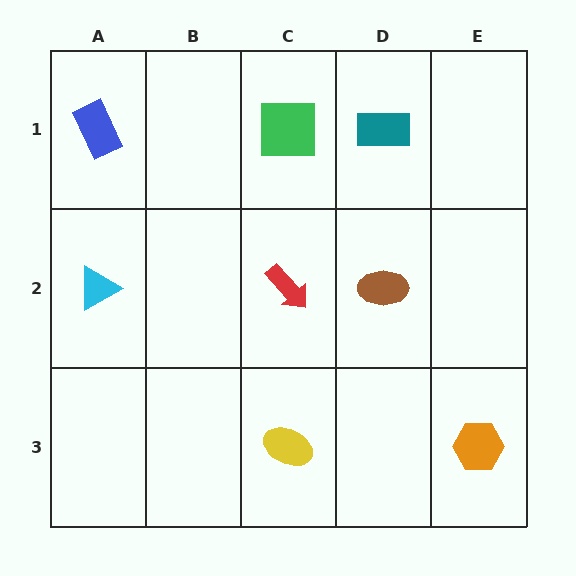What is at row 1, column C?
A green square.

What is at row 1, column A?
A blue rectangle.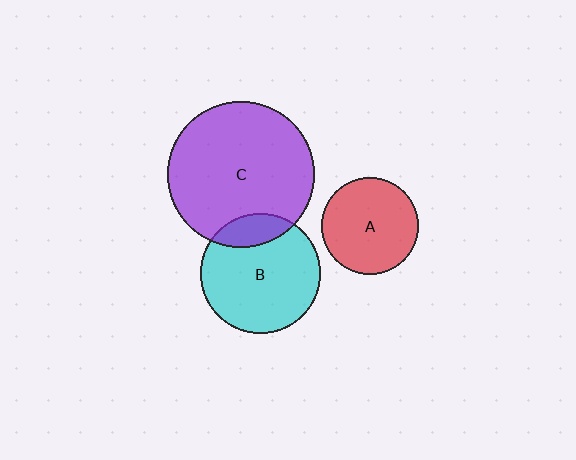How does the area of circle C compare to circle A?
Approximately 2.3 times.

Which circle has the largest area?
Circle C (purple).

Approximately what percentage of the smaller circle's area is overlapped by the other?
Approximately 15%.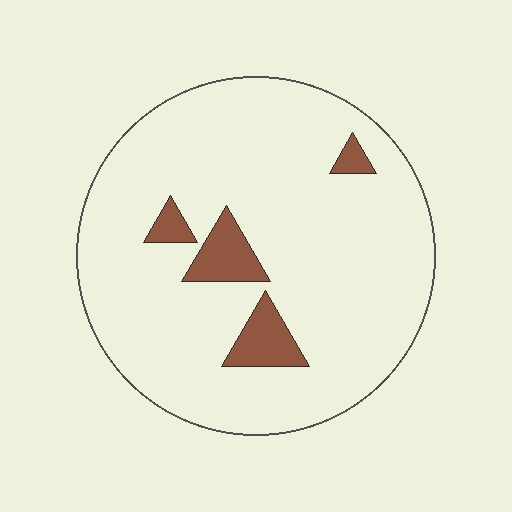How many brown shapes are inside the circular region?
4.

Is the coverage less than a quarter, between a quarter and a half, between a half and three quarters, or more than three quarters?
Less than a quarter.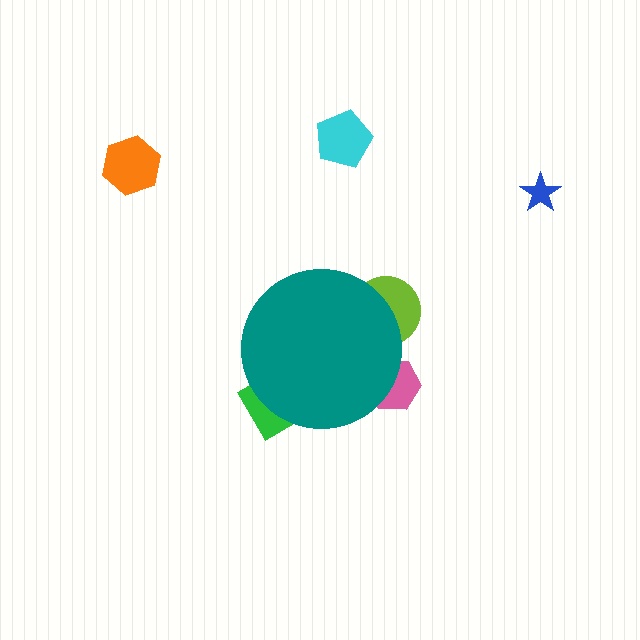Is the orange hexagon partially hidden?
No, the orange hexagon is fully visible.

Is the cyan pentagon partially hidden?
No, the cyan pentagon is fully visible.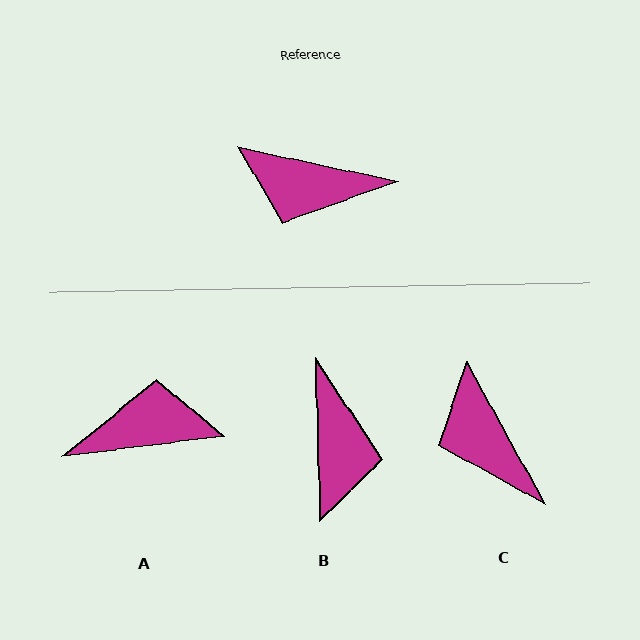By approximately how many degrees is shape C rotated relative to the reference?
Approximately 49 degrees clockwise.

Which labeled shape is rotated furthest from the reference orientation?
A, about 161 degrees away.